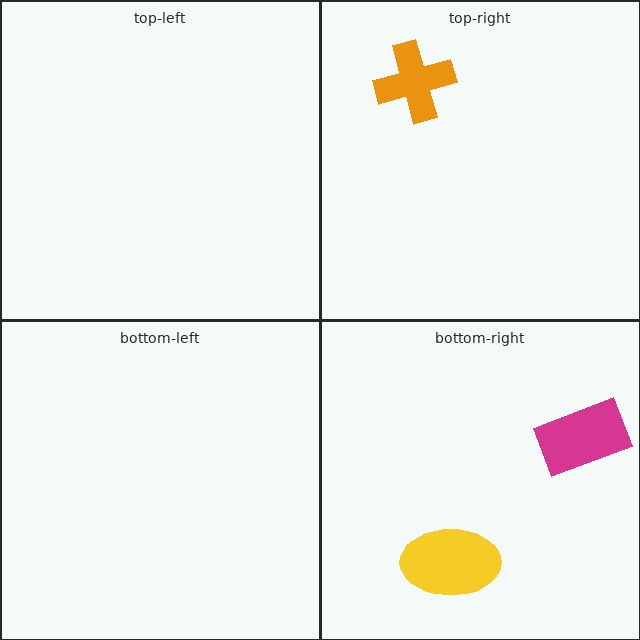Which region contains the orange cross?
The top-right region.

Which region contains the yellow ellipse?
The bottom-right region.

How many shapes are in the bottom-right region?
2.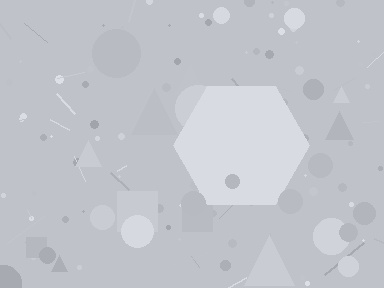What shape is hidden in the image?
A hexagon is hidden in the image.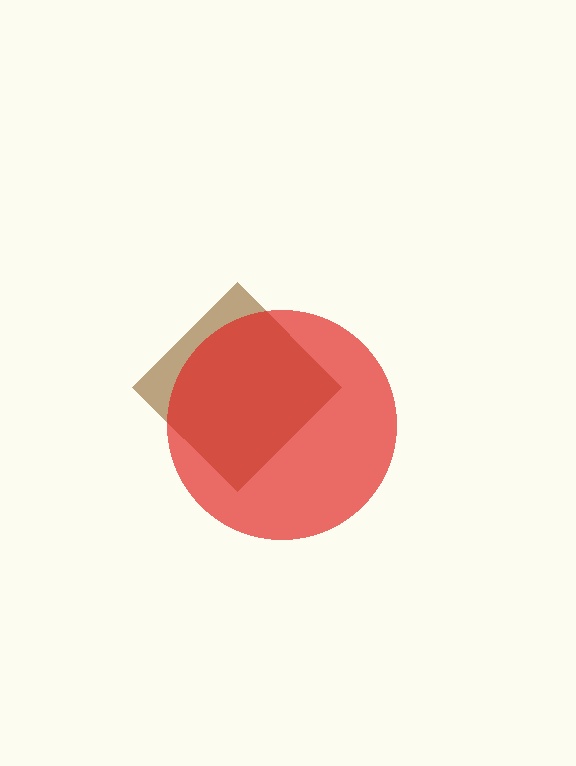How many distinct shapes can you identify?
There are 2 distinct shapes: a brown diamond, a red circle.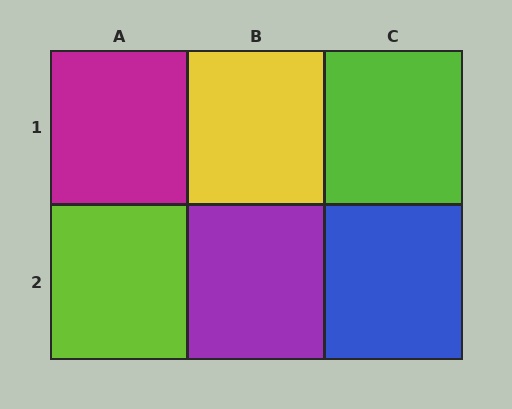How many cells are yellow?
1 cell is yellow.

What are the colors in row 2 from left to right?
Lime, purple, blue.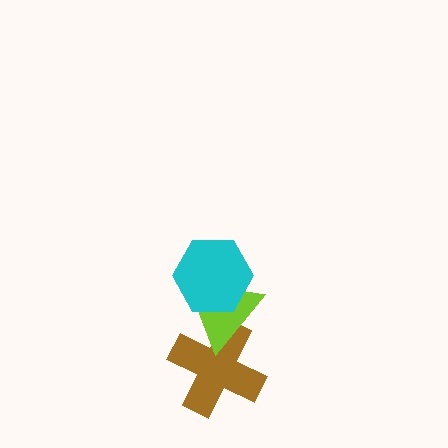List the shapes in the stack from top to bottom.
From top to bottom: the cyan hexagon, the lime triangle, the brown cross.